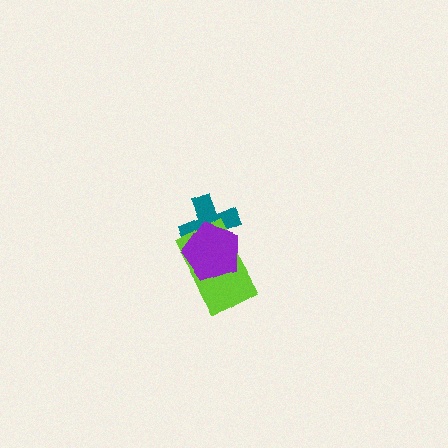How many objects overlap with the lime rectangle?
2 objects overlap with the lime rectangle.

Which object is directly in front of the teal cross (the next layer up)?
The lime rectangle is directly in front of the teal cross.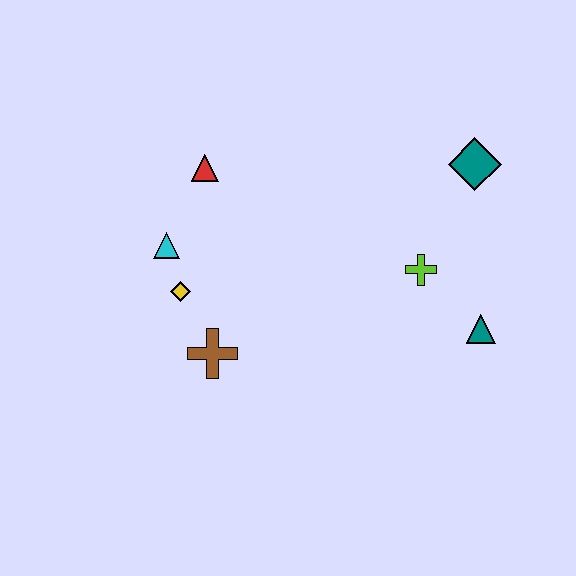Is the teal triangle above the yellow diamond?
No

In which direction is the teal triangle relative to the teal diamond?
The teal triangle is below the teal diamond.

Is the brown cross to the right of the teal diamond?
No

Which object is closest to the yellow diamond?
The cyan triangle is closest to the yellow diamond.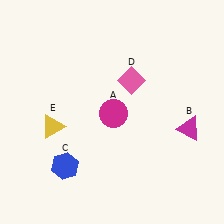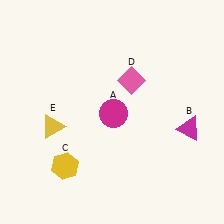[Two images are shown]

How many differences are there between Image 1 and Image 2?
There is 1 difference between the two images.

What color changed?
The hexagon (C) changed from blue in Image 1 to yellow in Image 2.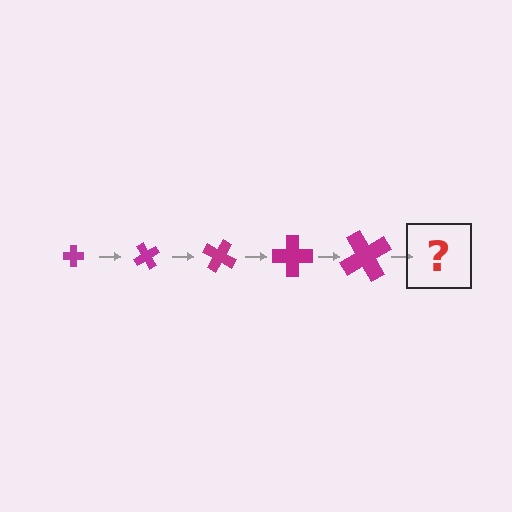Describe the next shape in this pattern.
It should be a cross, larger than the previous one and rotated 300 degrees from the start.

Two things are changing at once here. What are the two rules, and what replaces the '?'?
The two rules are that the cross grows larger each step and it rotates 60 degrees each step. The '?' should be a cross, larger than the previous one and rotated 300 degrees from the start.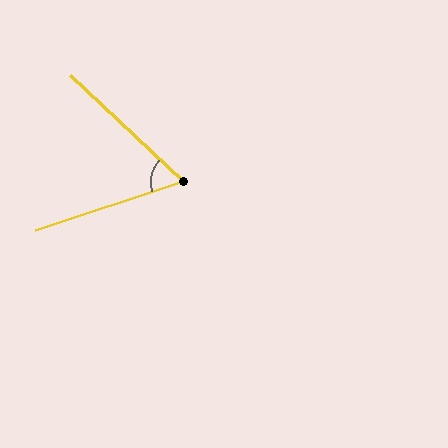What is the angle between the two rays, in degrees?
Approximately 62 degrees.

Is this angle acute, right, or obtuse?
It is acute.